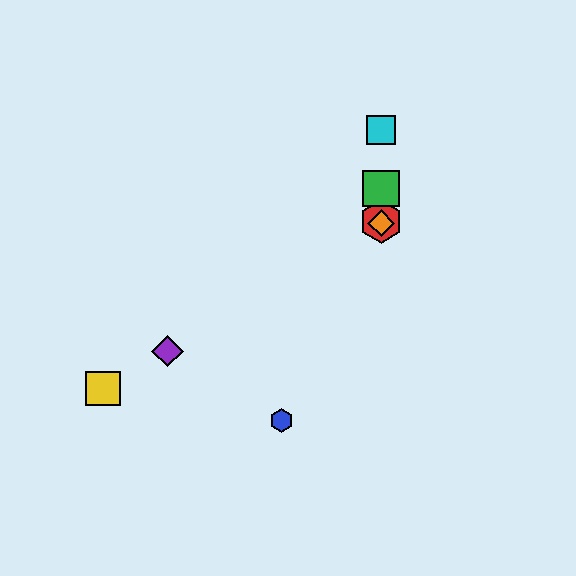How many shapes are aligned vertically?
4 shapes (the red hexagon, the green square, the orange diamond, the cyan square) are aligned vertically.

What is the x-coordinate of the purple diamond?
The purple diamond is at x≈167.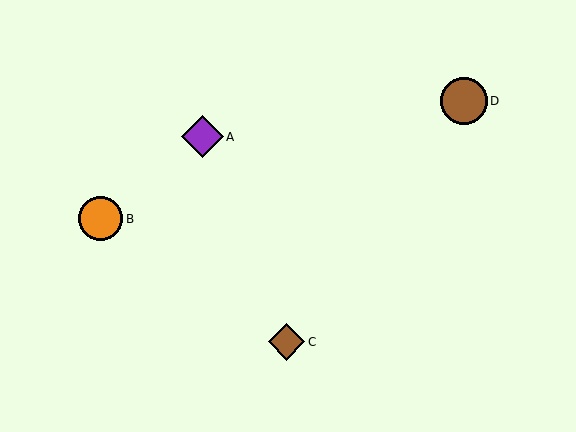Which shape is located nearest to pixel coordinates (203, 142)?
The purple diamond (labeled A) at (203, 137) is nearest to that location.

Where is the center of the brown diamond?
The center of the brown diamond is at (287, 342).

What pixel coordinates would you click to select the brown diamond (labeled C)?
Click at (287, 342) to select the brown diamond C.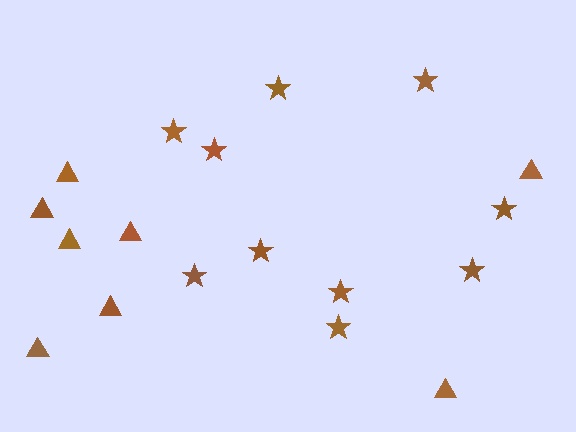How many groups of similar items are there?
There are 2 groups: one group of stars (10) and one group of triangles (8).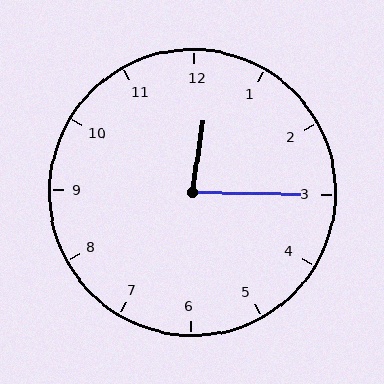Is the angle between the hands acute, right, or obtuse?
It is acute.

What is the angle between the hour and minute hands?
Approximately 82 degrees.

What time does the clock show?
12:15.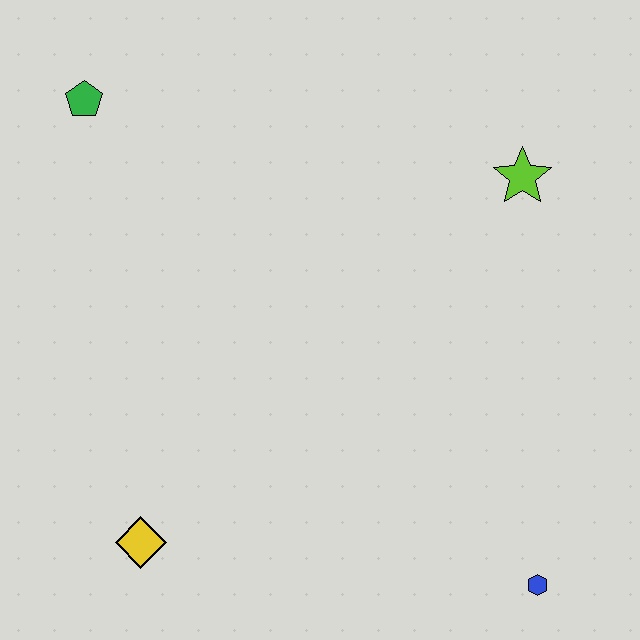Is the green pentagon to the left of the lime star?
Yes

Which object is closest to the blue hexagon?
The yellow diamond is closest to the blue hexagon.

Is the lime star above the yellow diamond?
Yes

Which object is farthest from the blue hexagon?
The green pentagon is farthest from the blue hexagon.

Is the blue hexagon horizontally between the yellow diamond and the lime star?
No